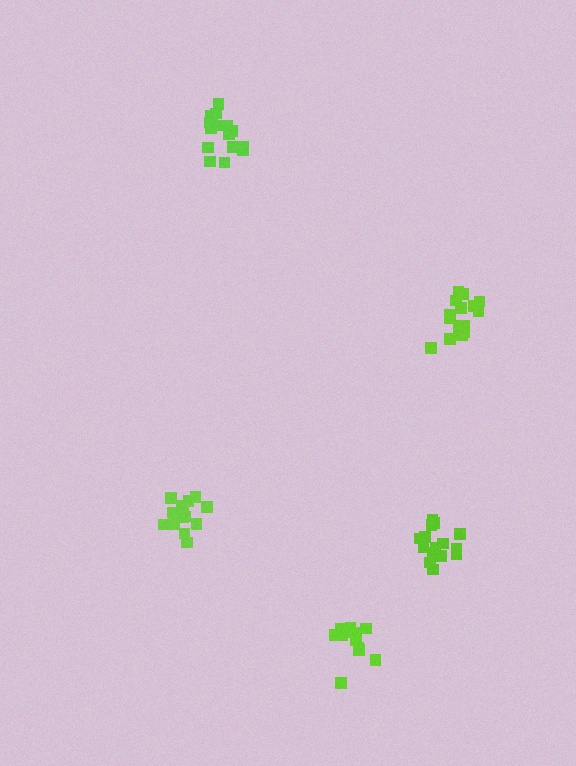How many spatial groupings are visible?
There are 5 spatial groupings.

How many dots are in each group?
Group 1: 17 dots, Group 2: 15 dots, Group 3: 15 dots, Group 4: 17 dots, Group 5: 11 dots (75 total).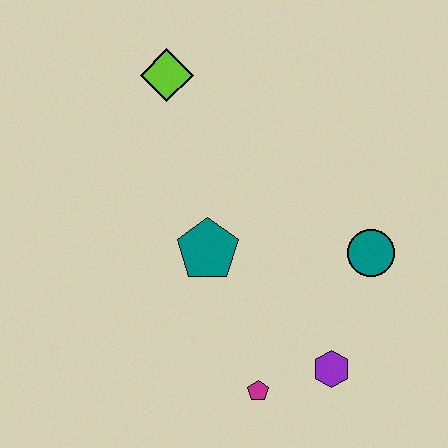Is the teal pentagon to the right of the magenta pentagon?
No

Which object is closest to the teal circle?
The purple hexagon is closest to the teal circle.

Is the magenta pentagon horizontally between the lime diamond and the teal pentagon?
No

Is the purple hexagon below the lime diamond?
Yes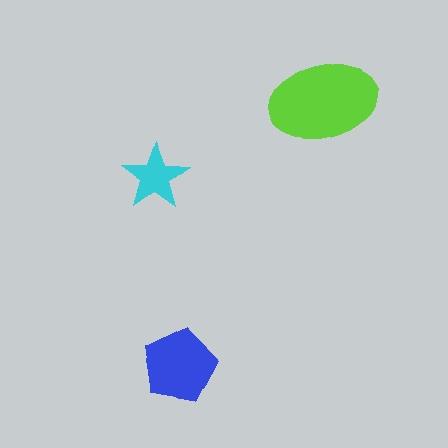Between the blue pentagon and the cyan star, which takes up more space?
The blue pentagon.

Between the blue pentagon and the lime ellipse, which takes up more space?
The lime ellipse.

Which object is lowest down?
The blue pentagon is bottommost.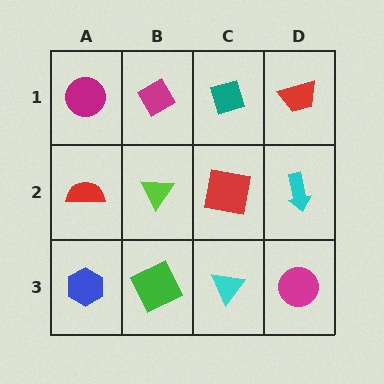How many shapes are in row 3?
4 shapes.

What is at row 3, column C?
A cyan triangle.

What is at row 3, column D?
A magenta circle.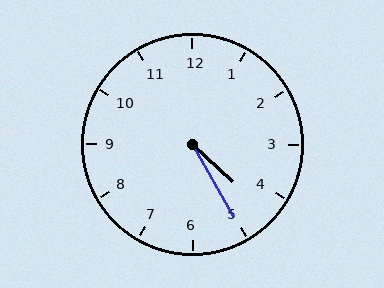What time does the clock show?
4:25.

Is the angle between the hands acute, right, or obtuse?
It is acute.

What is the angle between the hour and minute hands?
Approximately 18 degrees.